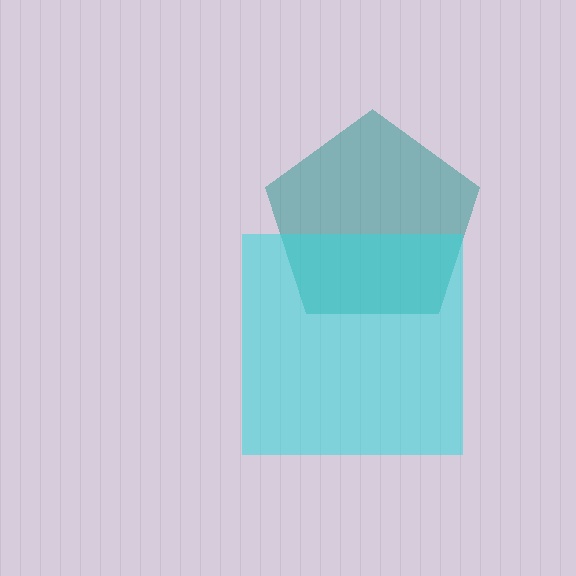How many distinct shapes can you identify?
There are 2 distinct shapes: a teal pentagon, a cyan square.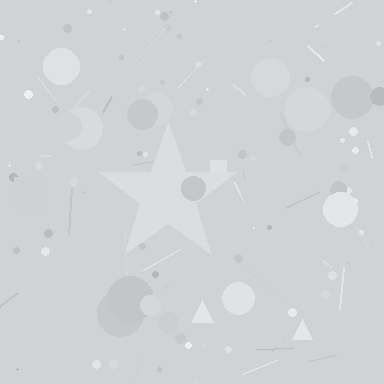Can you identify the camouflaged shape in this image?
The camouflaged shape is a star.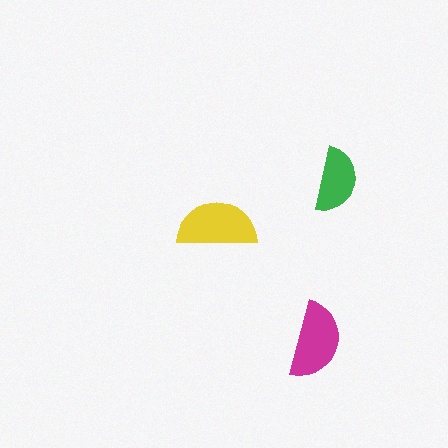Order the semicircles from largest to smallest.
the yellow one, the magenta one, the green one.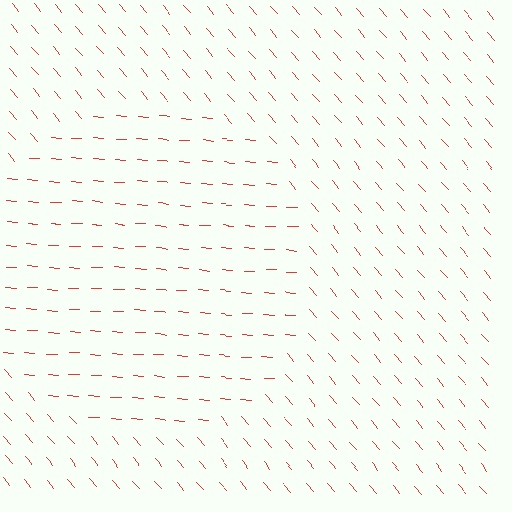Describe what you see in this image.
The image is filled with small red line segments. A circle region in the image has lines oriented differently from the surrounding lines, creating a visible texture boundary.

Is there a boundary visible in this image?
Yes, there is a texture boundary formed by a change in line orientation.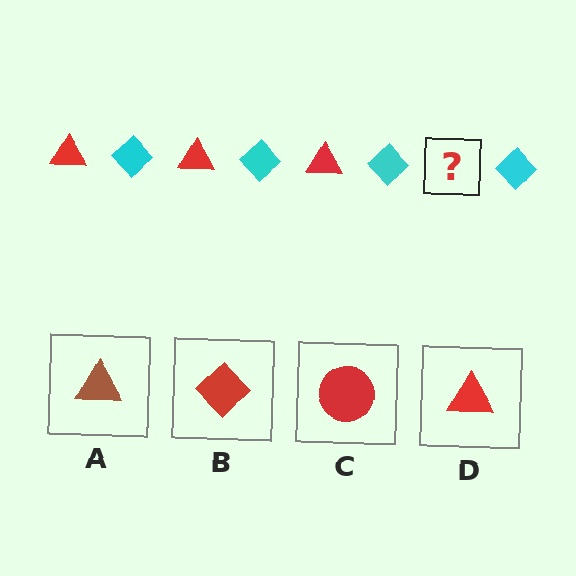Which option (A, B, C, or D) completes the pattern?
D.